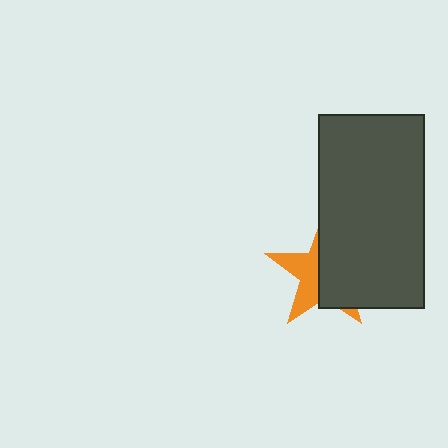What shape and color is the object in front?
The object in front is a dark gray rectangle.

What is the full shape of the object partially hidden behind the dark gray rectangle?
The partially hidden object is an orange star.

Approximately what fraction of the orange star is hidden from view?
Roughly 60% of the orange star is hidden behind the dark gray rectangle.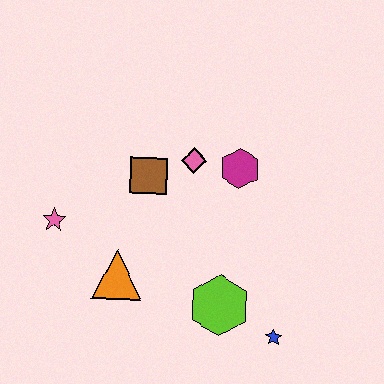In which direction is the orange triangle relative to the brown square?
The orange triangle is below the brown square.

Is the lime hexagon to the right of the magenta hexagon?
No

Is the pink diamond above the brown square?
Yes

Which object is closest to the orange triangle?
The pink star is closest to the orange triangle.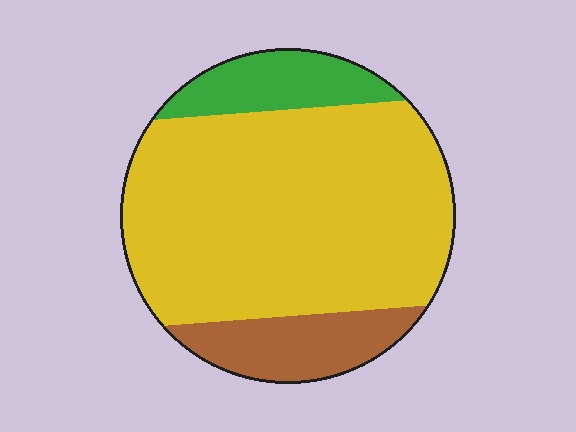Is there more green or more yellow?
Yellow.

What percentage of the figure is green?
Green takes up about one eighth (1/8) of the figure.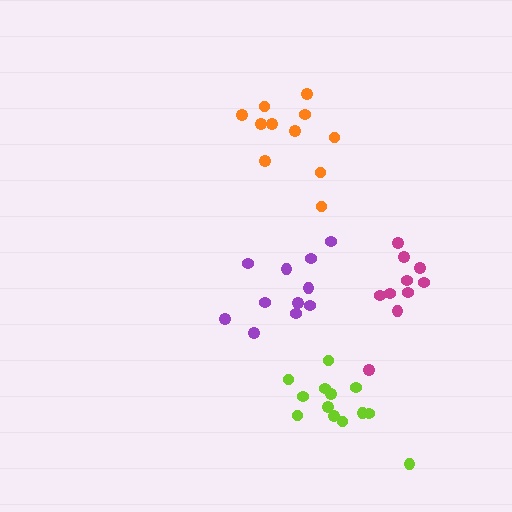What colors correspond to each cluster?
The clusters are colored: lime, magenta, purple, orange.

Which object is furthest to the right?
The magenta cluster is rightmost.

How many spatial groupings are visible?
There are 4 spatial groupings.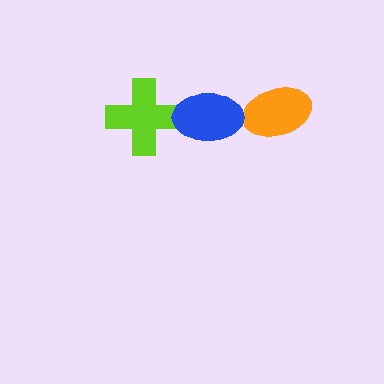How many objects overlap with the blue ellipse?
1 object overlaps with the blue ellipse.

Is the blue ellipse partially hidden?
No, no other shape covers it.